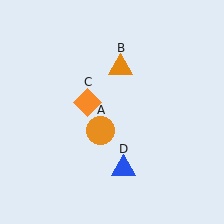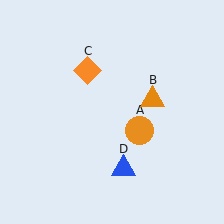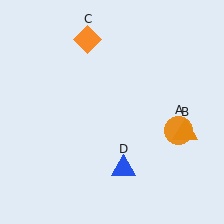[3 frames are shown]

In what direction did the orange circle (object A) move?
The orange circle (object A) moved right.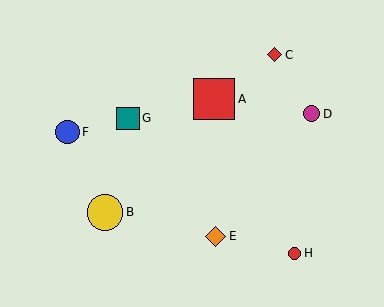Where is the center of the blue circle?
The center of the blue circle is at (67, 132).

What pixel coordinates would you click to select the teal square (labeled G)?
Click at (128, 118) to select the teal square G.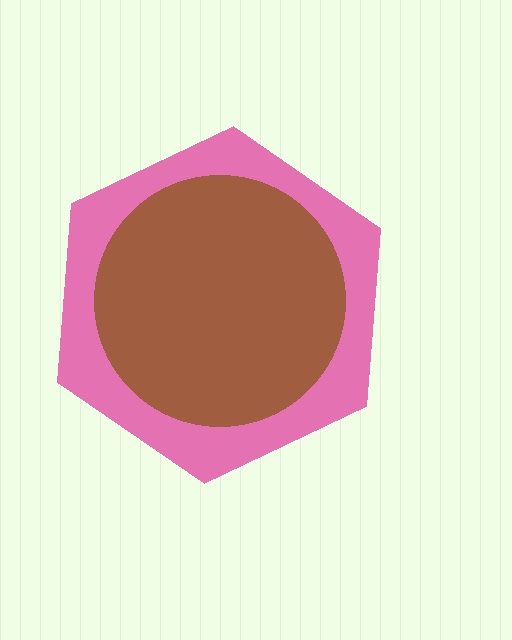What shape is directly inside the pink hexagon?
The brown circle.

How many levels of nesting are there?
2.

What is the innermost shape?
The brown circle.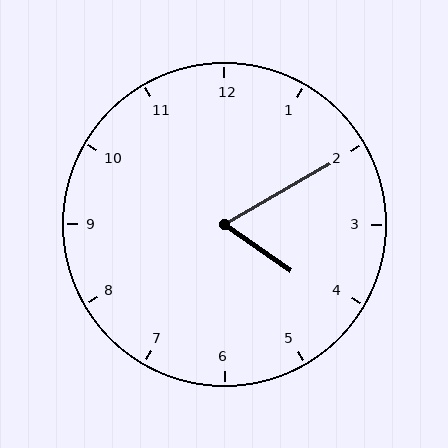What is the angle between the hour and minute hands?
Approximately 65 degrees.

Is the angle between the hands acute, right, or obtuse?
It is acute.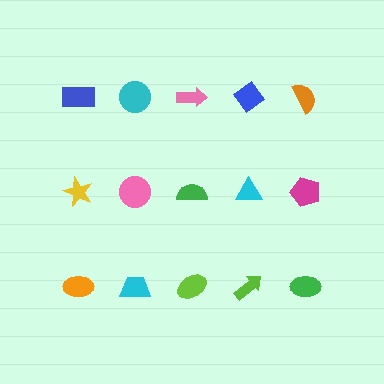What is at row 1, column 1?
A blue rectangle.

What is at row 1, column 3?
A pink arrow.